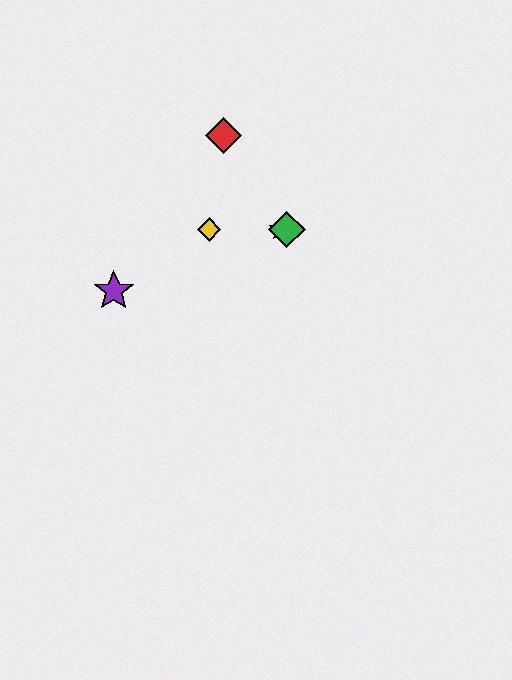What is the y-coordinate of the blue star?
The blue star is at y≈229.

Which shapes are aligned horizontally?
The blue star, the green diamond, the yellow diamond are aligned horizontally.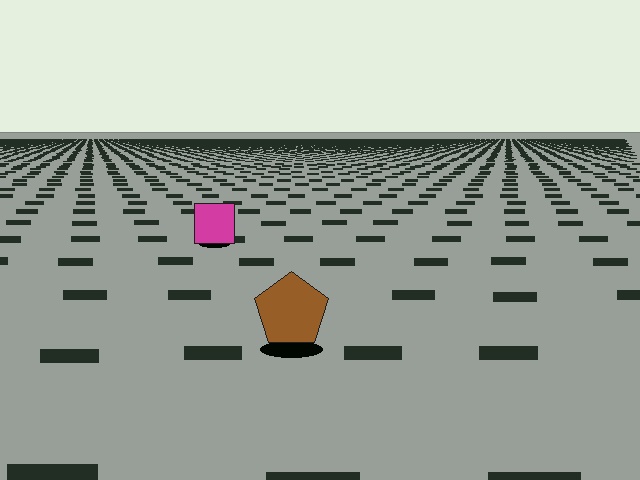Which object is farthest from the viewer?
The magenta square is farthest from the viewer. It appears smaller and the ground texture around it is denser.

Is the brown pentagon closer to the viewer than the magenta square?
Yes. The brown pentagon is closer — you can tell from the texture gradient: the ground texture is coarser near it.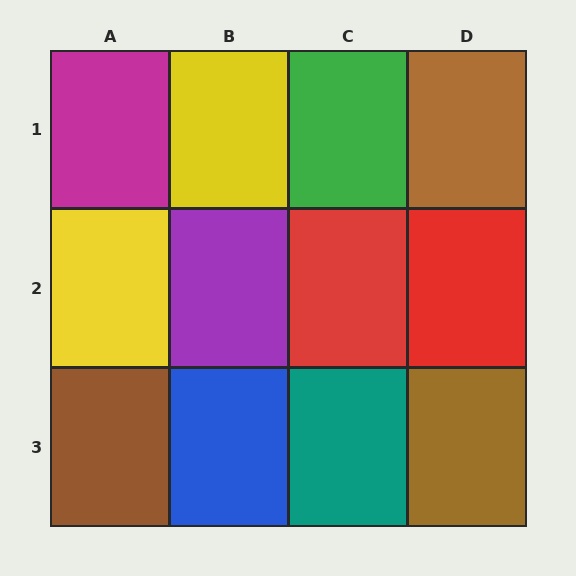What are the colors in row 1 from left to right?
Magenta, yellow, green, brown.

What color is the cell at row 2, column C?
Red.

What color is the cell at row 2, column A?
Yellow.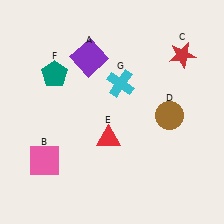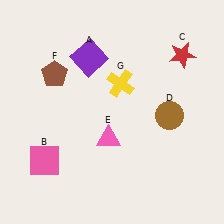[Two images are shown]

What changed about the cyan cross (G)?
In Image 1, G is cyan. In Image 2, it changed to yellow.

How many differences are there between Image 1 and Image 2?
There are 3 differences between the two images.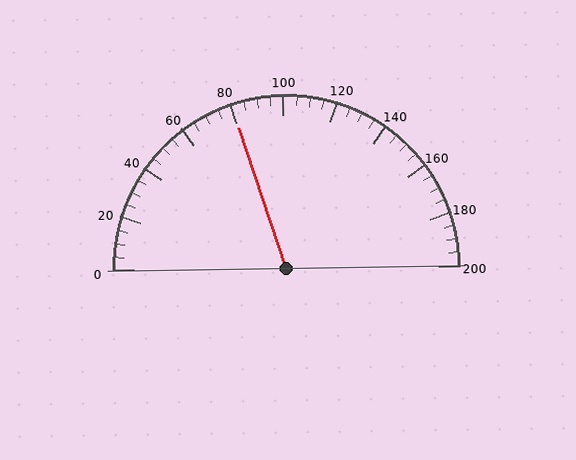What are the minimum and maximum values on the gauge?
The gauge ranges from 0 to 200.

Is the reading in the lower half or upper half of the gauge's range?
The reading is in the lower half of the range (0 to 200).